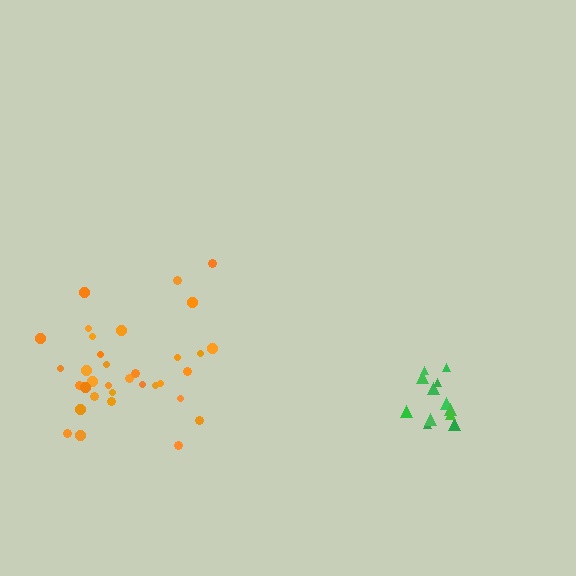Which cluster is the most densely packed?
Green.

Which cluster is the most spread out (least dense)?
Orange.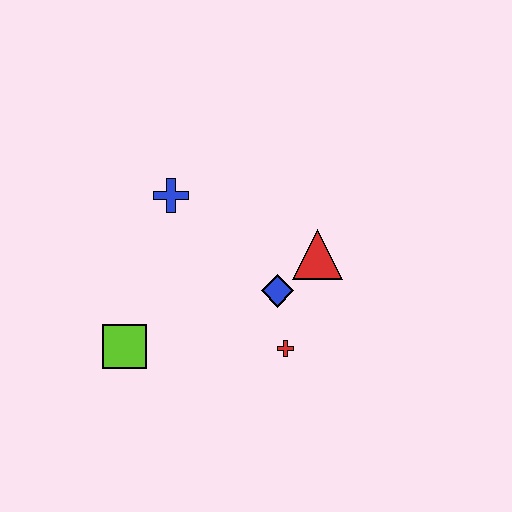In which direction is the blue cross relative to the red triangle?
The blue cross is to the left of the red triangle.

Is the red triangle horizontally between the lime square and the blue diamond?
No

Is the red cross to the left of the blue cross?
No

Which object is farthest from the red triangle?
The lime square is farthest from the red triangle.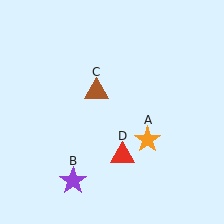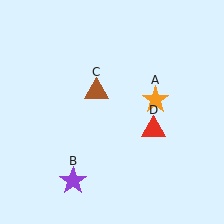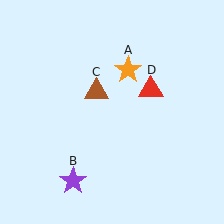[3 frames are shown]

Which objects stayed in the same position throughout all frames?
Purple star (object B) and brown triangle (object C) remained stationary.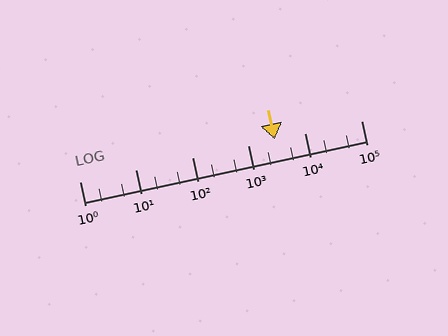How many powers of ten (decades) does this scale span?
The scale spans 5 decades, from 1 to 100000.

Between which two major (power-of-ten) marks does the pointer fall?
The pointer is between 1000 and 10000.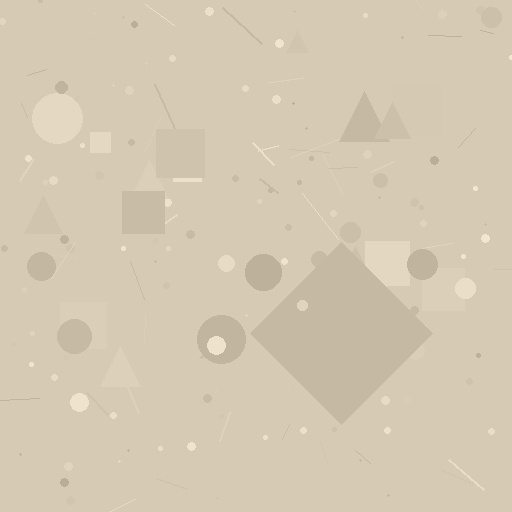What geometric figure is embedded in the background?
A diamond is embedded in the background.